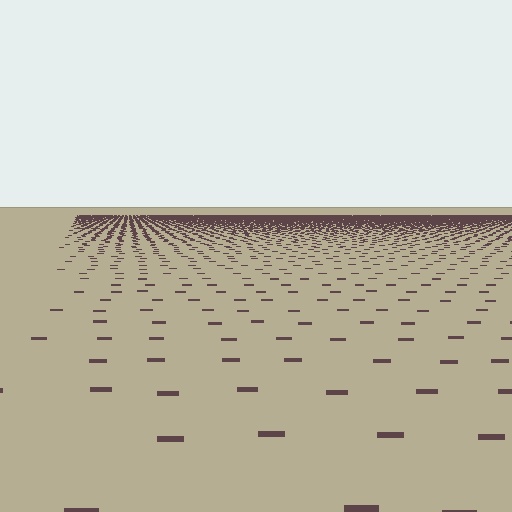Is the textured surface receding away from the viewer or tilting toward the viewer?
The surface is receding away from the viewer. Texture elements get smaller and denser toward the top.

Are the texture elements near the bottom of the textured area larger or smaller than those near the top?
Larger. Near the bottom, elements are closer to the viewer and appear at a bigger on-screen size.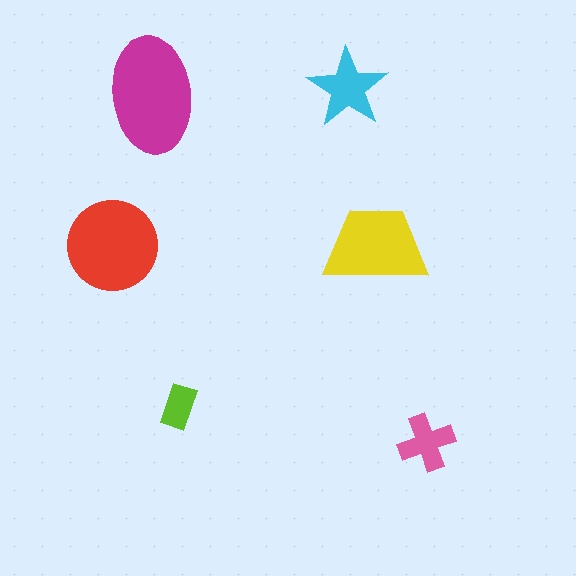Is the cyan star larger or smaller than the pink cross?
Larger.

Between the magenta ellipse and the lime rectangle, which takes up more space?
The magenta ellipse.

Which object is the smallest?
The lime rectangle.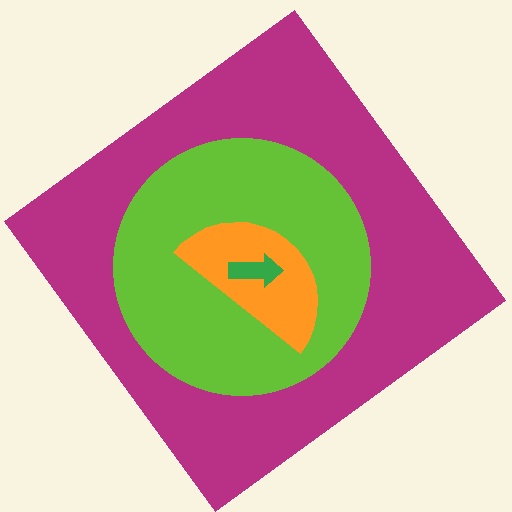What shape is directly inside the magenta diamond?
The lime circle.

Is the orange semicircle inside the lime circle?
Yes.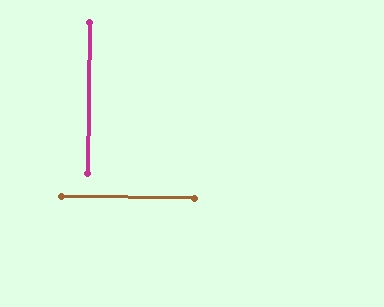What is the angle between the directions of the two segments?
Approximately 90 degrees.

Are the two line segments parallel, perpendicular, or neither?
Perpendicular — they meet at approximately 90°.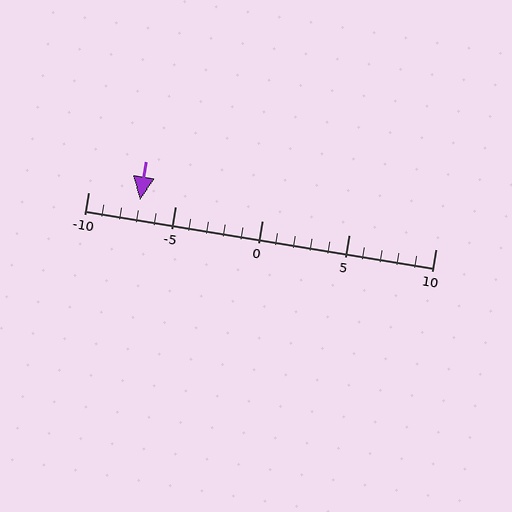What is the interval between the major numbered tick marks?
The major tick marks are spaced 5 units apart.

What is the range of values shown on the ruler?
The ruler shows values from -10 to 10.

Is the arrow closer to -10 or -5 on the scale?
The arrow is closer to -5.